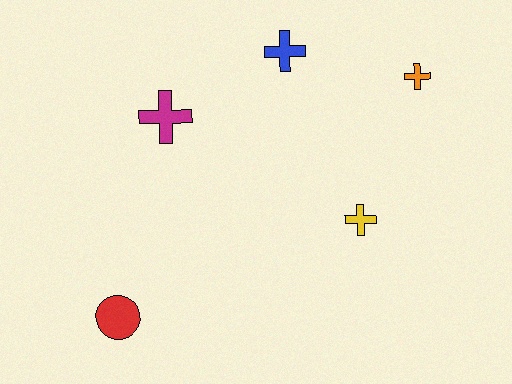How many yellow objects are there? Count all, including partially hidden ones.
There is 1 yellow object.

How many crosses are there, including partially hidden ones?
There are 4 crosses.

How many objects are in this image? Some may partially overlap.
There are 5 objects.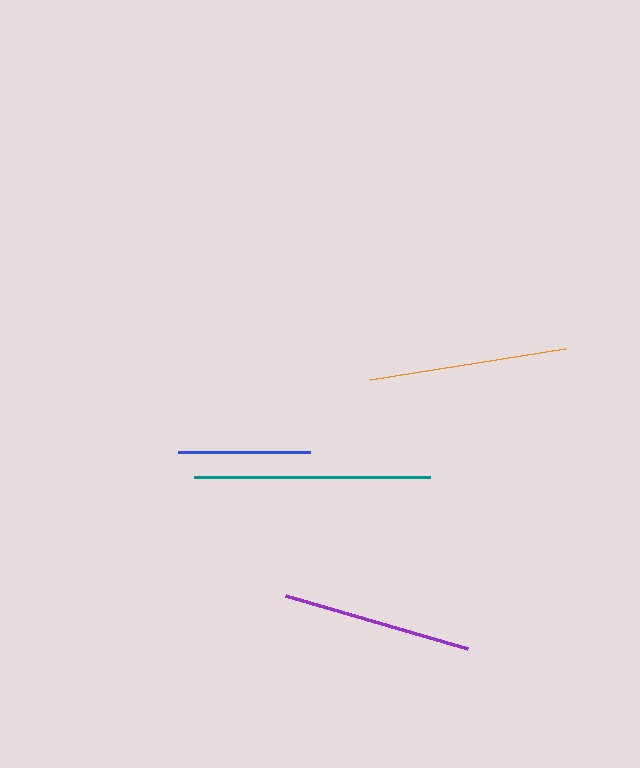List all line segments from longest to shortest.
From longest to shortest: teal, orange, purple, blue.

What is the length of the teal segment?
The teal segment is approximately 236 pixels long.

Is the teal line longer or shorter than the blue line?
The teal line is longer than the blue line.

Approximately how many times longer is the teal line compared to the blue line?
The teal line is approximately 1.8 times the length of the blue line.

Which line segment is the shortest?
The blue line is the shortest at approximately 132 pixels.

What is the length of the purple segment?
The purple segment is approximately 190 pixels long.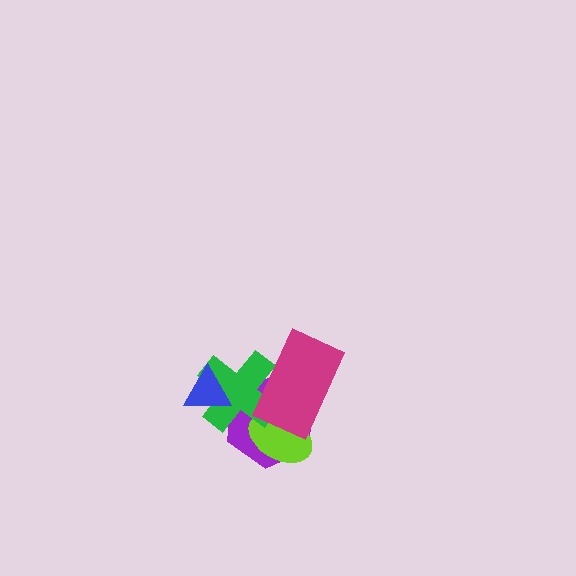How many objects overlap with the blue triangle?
1 object overlaps with the blue triangle.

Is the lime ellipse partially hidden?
Yes, it is partially covered by another shape.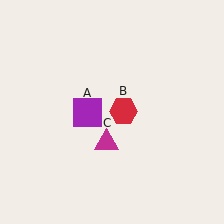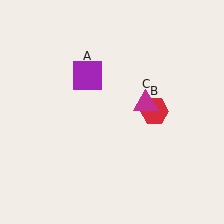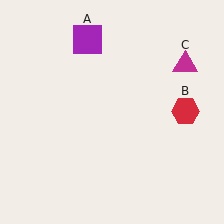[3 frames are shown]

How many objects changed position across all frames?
3 objects changed position: purple square (object A), red hexagon (object B), magenta triangle (object C).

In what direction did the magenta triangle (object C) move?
The magenta triangle (object C) moved up and to the right.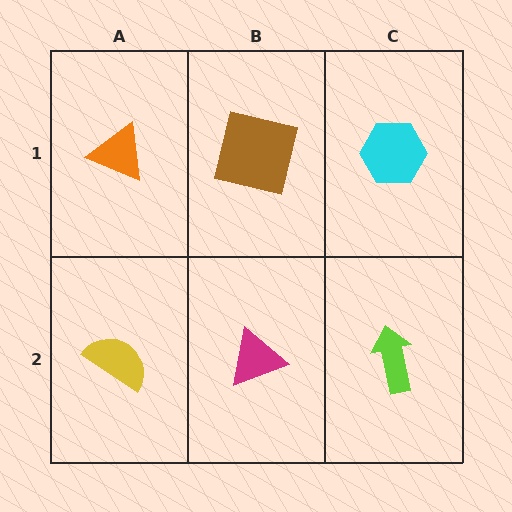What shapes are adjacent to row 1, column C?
A lime arrow (row 2, column C), a brown square (row 1, column B).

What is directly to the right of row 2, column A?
A magenta triangle.